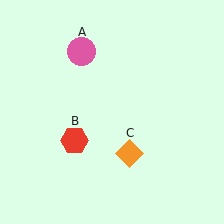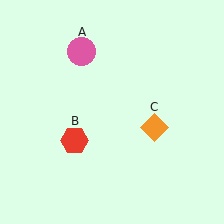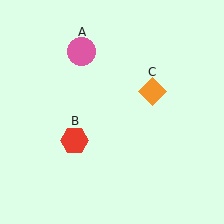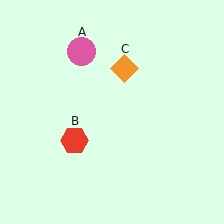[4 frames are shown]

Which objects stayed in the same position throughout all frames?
Pink circle (object A) and red hexagon (object B) remained stationary.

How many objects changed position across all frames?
1 object changed position: orange diamond (object C).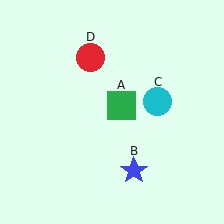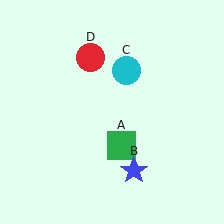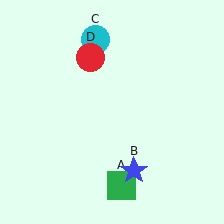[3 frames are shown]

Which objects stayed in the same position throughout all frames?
Blue star (object B) and red circle (object D) remained stationary.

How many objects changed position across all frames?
2 objects changed position: green square (object A), cyan circle (object C).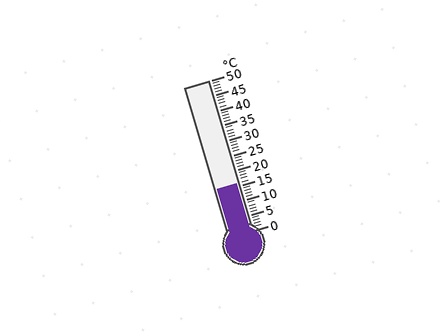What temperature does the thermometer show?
The thermometer shows approximately 16°C.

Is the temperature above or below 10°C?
The temperature is above 10°C.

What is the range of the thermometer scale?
The thermometer scale ranges from 0°C to 50°C.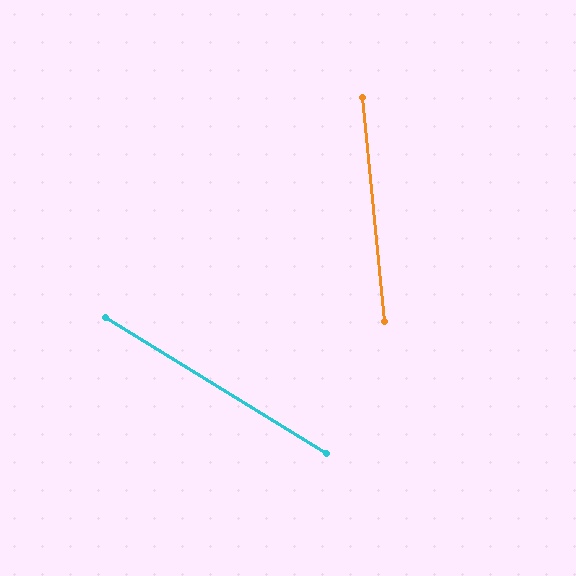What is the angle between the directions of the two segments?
Approximately 53 degrees.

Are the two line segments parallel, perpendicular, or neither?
Neither parallel nor perpendicular — they differ by about 53°.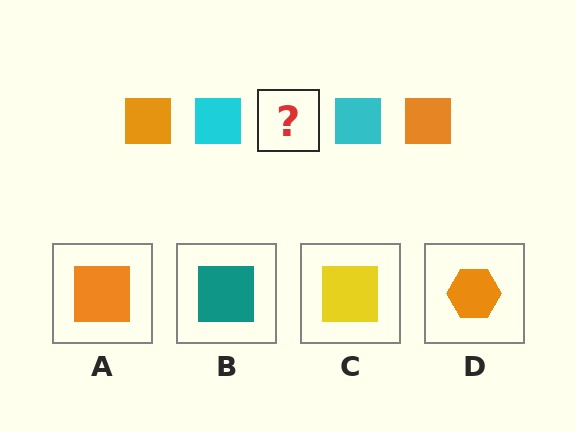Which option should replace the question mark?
Option A.